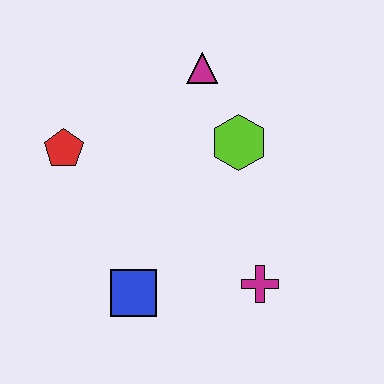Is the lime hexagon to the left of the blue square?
No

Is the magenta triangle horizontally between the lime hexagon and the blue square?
Yes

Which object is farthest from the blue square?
The magenta triangle is farthest from the blue square.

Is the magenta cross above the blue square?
Yes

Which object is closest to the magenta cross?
The blue square is closest to the magenta cross.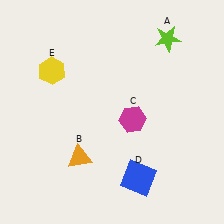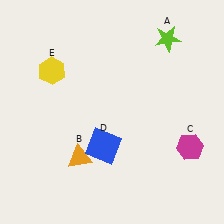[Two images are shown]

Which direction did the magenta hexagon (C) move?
The magenta hexagon (C) moved right.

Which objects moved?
The objects that moved are: the magenta hexagon (C), the blue square (D).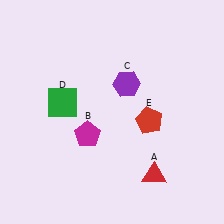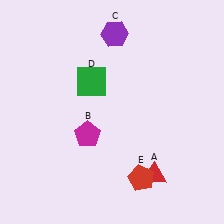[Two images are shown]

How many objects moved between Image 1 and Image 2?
3 objects moved between the two images.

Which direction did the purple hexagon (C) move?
The purple hexagon (C) moved up.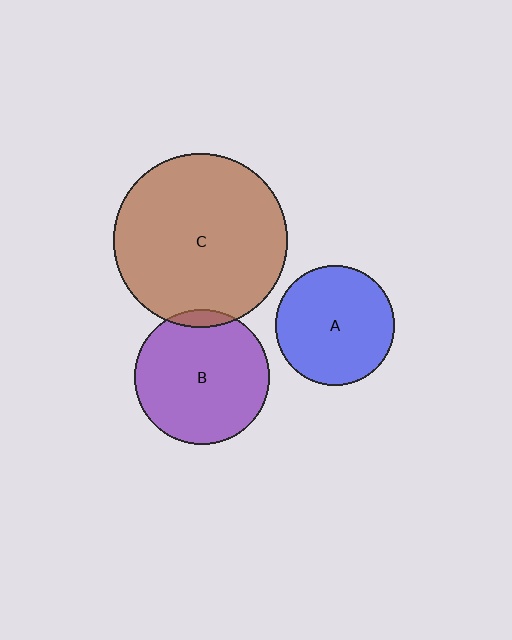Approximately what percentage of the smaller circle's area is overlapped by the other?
Approximately 5%.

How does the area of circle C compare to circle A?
Approximately 2.1 times.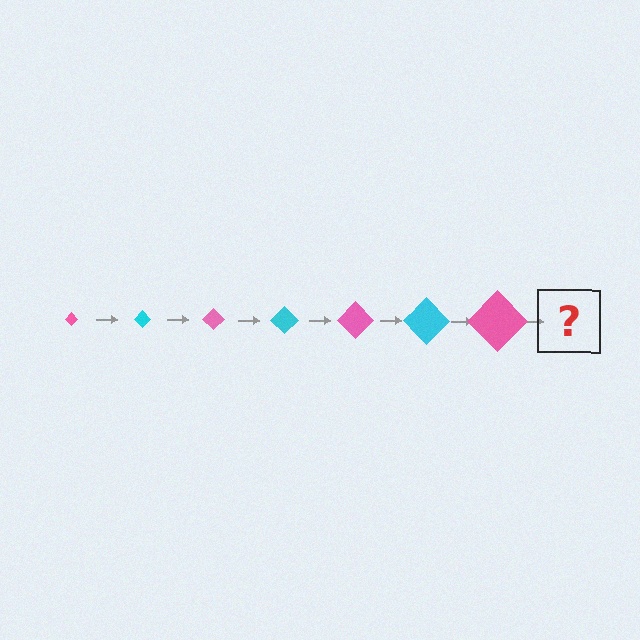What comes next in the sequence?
The next element should be a cyan diamond, larger than the previous one.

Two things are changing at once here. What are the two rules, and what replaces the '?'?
The two rules are that the diamond grows larger each step and the color cycles through pink and cyan. The '?' should be a cyan diamond, larger than the previous one.